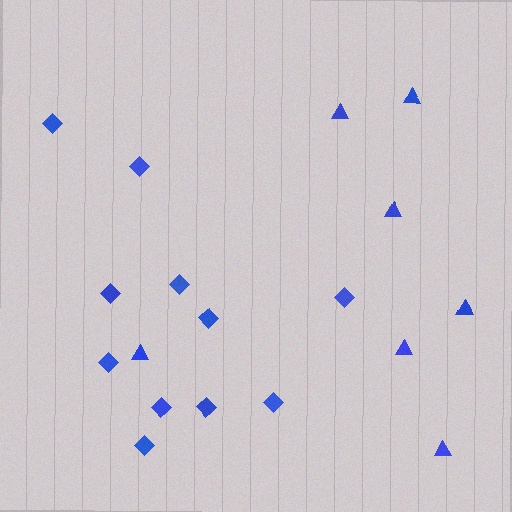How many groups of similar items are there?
There are 2 groups: one group of triangles (7) and one group of diamonds (11).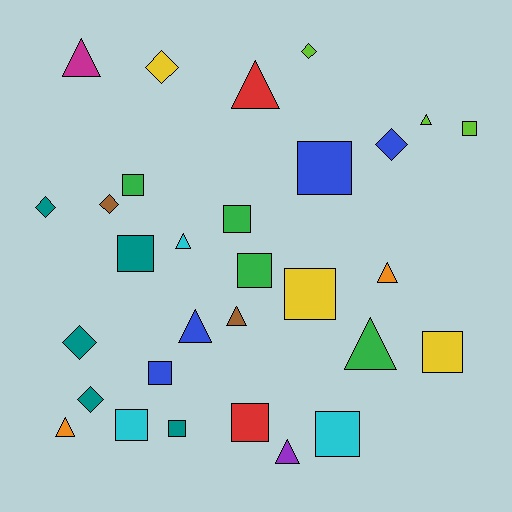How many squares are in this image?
There are 13 squares.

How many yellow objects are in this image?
There are 3 yellow objects.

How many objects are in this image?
There are 30 objects.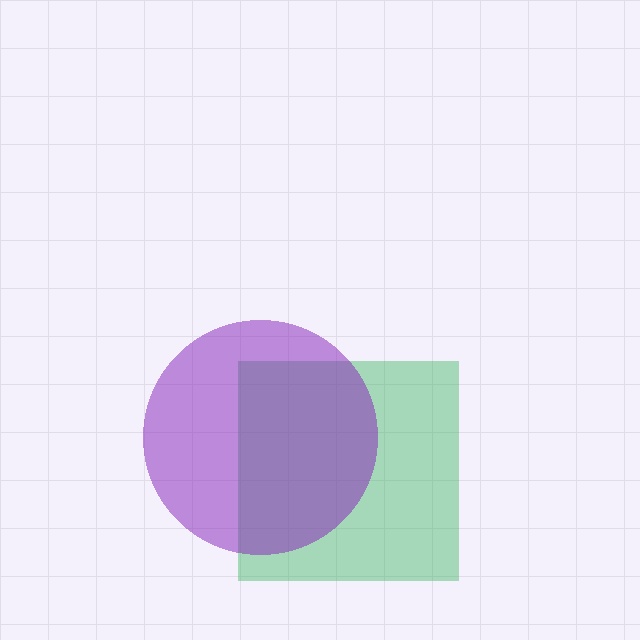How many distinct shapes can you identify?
There are 2 distinct shapes: a green square, a purple circle.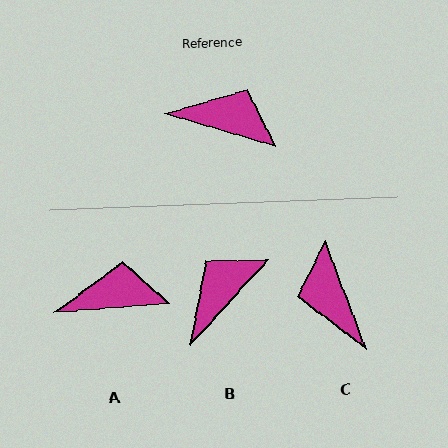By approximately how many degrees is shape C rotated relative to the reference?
Approximately 127 degrees counter-clockwise.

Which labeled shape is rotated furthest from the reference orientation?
C, about 127 degrees away.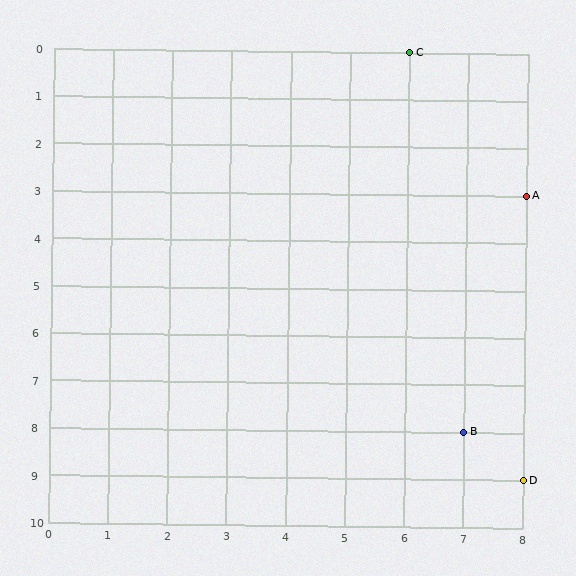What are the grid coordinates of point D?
Point D is at grid coordinates (8, 9).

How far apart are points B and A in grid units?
Points B and A are 1 column and 5 rows apart (about 5.1 grid units diagonally).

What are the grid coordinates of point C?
Point C is at grid coordinates (6, 0).